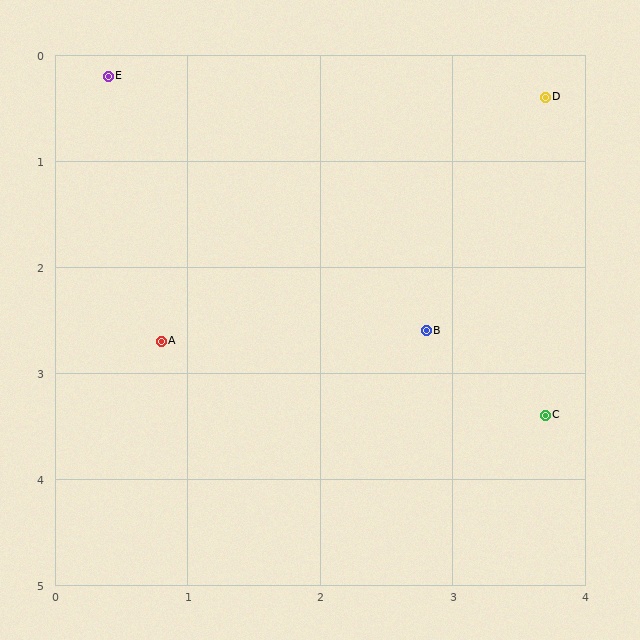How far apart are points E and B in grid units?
Points E and B are about 3.4 grid units apart.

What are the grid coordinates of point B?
Point B is at approximately (2.8, 2.6).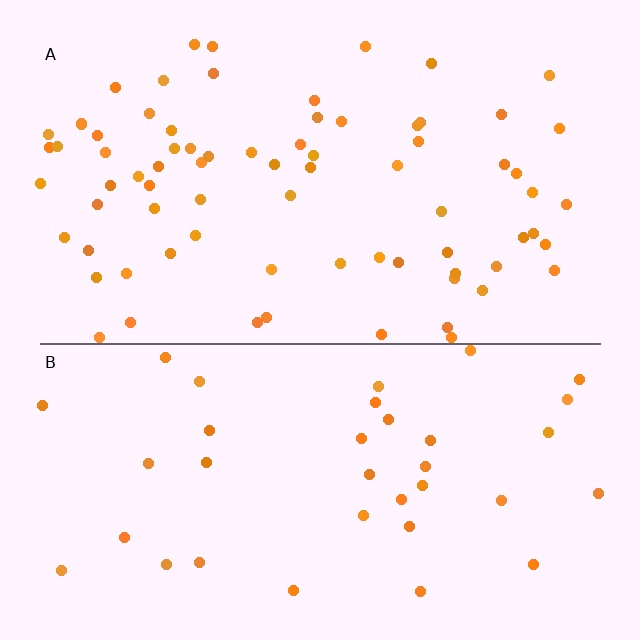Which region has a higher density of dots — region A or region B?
A (the top).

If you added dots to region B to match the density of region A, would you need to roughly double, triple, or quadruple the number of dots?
Approximately double.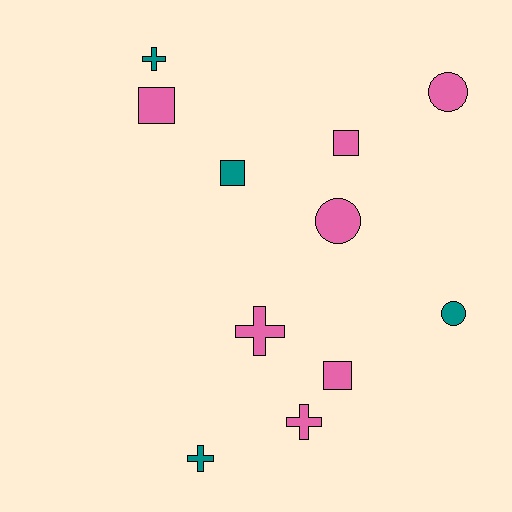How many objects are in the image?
There are 11 objects.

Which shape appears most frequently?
Cross, with 4 objects.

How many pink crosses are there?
There are 2 pink crosses.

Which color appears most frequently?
Pink, with 7 objects.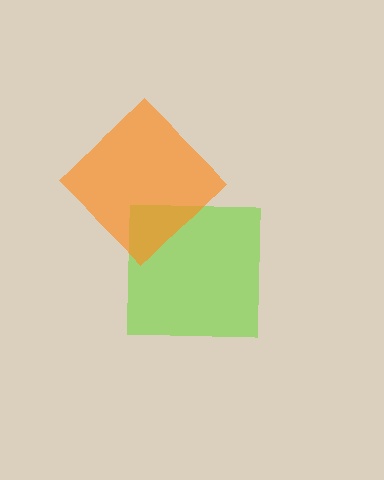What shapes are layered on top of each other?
The layered shapes are: a lime square, an orange diamond.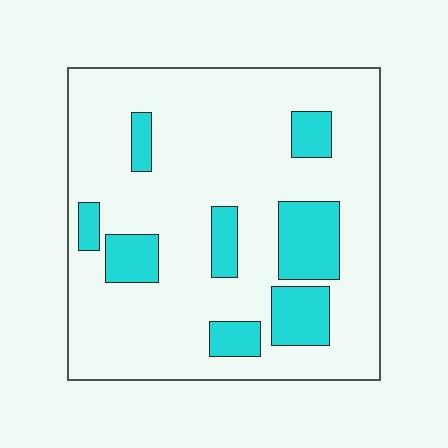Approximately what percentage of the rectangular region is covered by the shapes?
Approximately 20%.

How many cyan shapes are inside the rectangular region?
8.